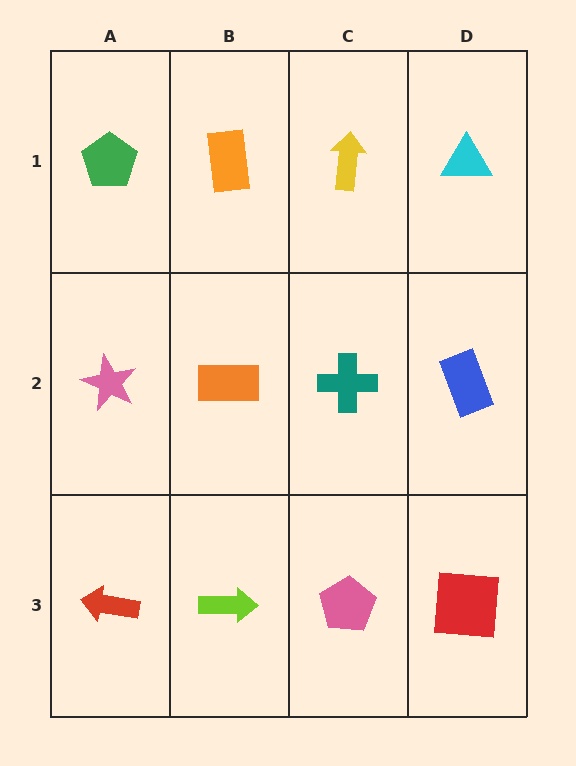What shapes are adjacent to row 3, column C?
A teal cross (row 2, column C), a lime arrow (row 3, column B), a red square (row 3, column D).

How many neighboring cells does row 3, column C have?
3.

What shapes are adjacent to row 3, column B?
An orange rectangle (row 2, column B), a red arrow (row 3, column A), a pink pentagon (row 3, column C).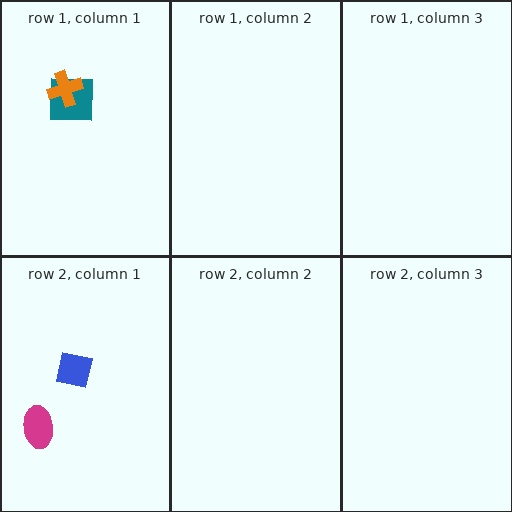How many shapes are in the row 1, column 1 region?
2.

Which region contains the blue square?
The row 2, column 1 region.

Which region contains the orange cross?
The row 1, column 1 region.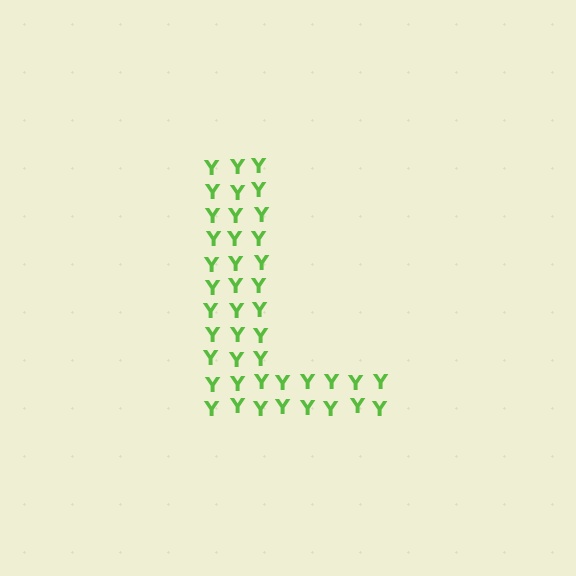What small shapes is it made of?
It is made of small letter Y's.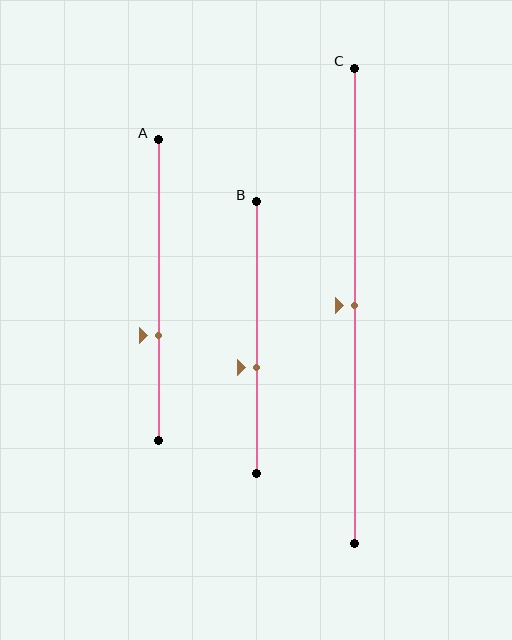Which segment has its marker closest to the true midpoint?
Segment C has its marker closest to the true midpoint.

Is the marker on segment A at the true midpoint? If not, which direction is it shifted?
No, the marker on segment A is shifted downward by about 15% of the segment length.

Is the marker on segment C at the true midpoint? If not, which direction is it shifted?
Yes, the marker on segment C is at the true midpoint.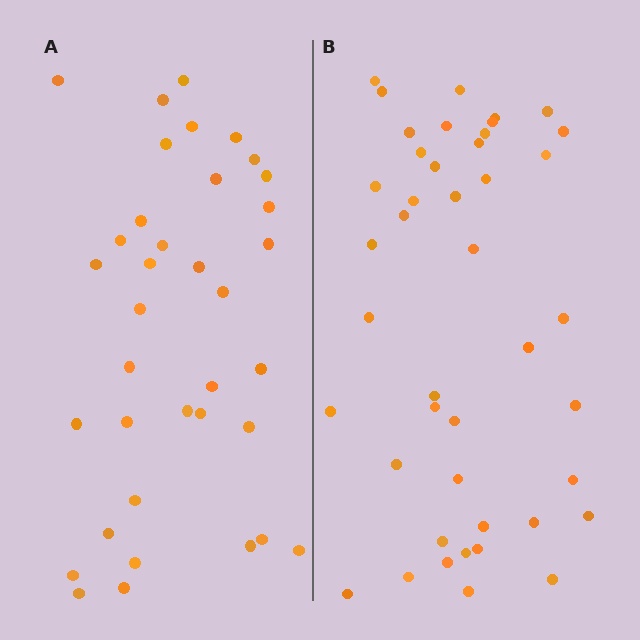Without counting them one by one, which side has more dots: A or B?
Region B (the right region) has more dots.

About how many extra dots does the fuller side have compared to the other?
Region B has roughly 8 or so more dots than region A.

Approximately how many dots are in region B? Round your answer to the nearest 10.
About 40 dots. (The exact count is 43, which rounds to 40.)